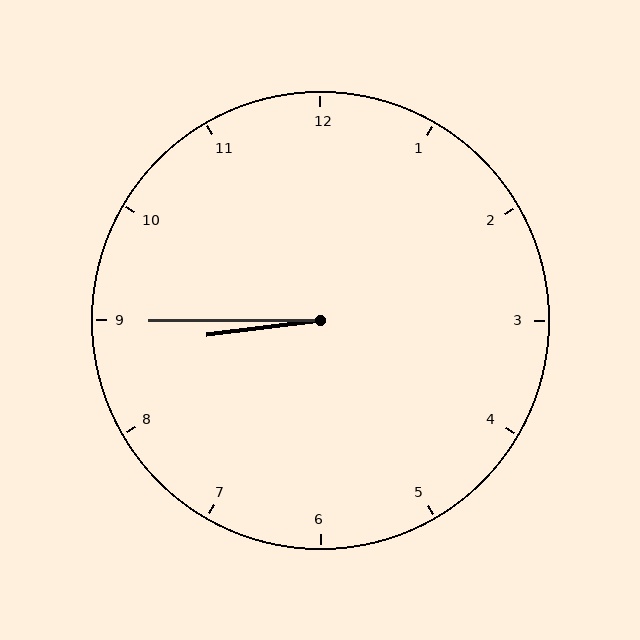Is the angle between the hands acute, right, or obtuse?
It is acute.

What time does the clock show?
8:45.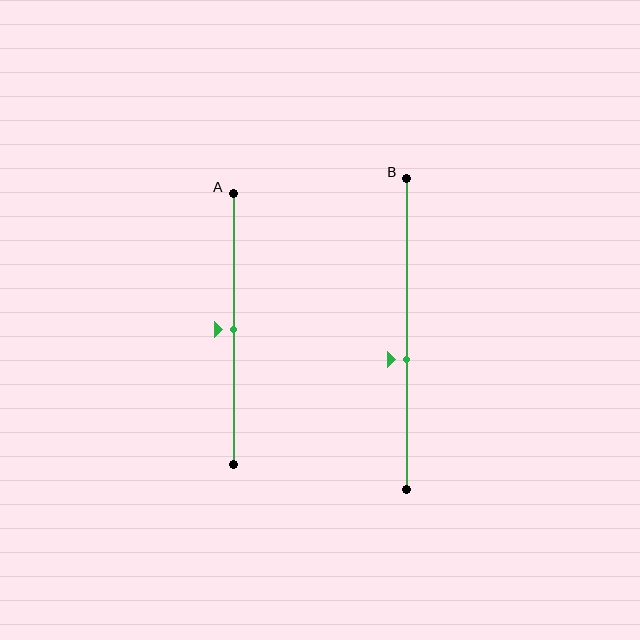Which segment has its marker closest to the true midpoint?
Segment A has its marker closest to the true midpoint.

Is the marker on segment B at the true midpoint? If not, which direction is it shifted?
No, the marker on segment B is shifted downward by about 8% of the segment length.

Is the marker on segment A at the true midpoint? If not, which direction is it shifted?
Yes, the marker on segment A is at the true midpoint.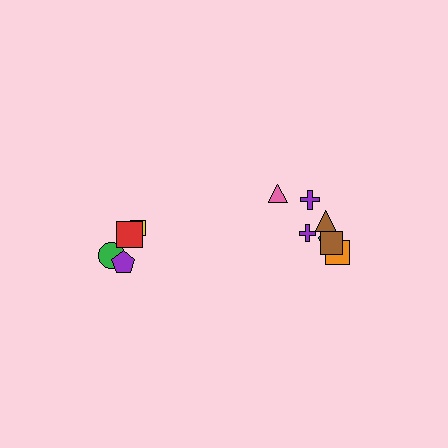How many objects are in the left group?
There are 4 objects.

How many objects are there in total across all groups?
There are 11 objects.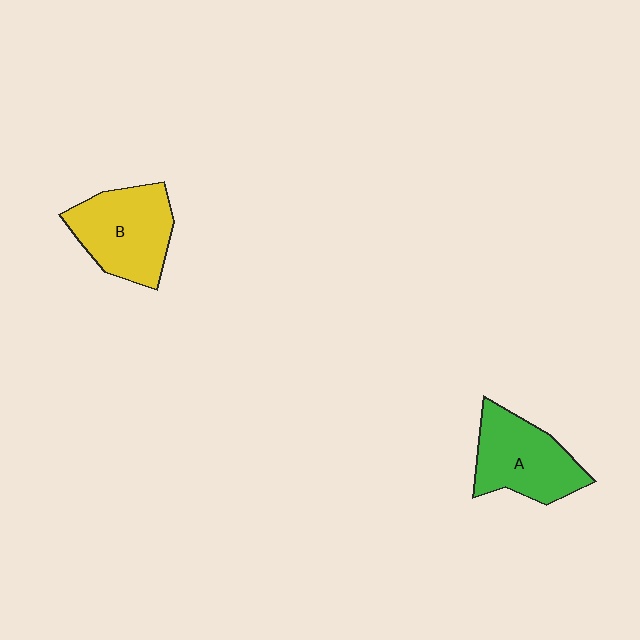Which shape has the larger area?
Shape B (yellow).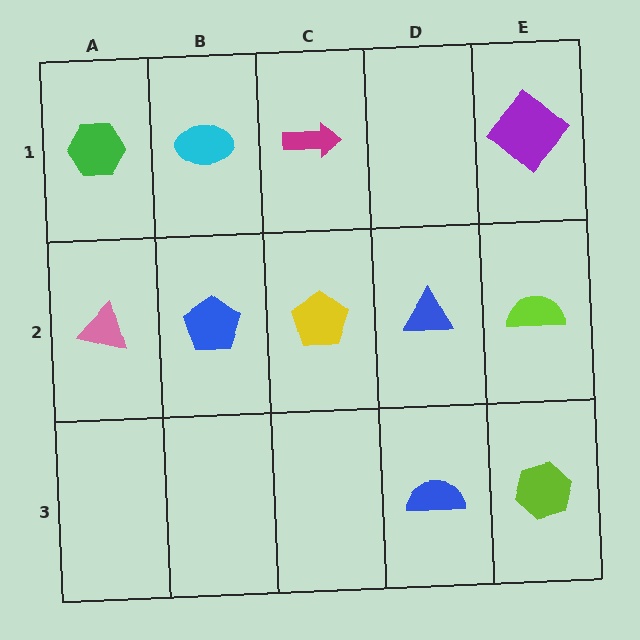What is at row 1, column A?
A green hexagon.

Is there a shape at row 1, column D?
No, that cell is empty.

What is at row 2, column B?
A blue pentagon.